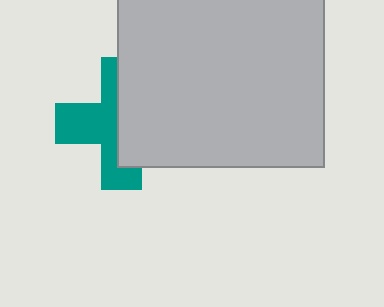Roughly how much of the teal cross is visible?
About half of it is visible (roughly 50%).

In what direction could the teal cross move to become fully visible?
The teal cross could move left. That would shift it out from behind the light gray rectangle entirely.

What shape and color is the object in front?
The object in front is a light gray rectangle.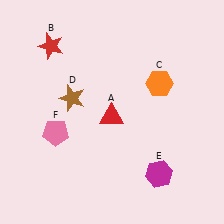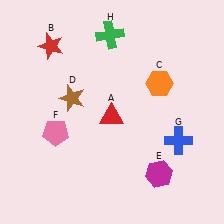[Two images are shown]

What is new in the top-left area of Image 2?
A green cross (H) was added in the top-left area of Image 2.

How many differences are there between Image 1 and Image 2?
There are 2 differences between the two images.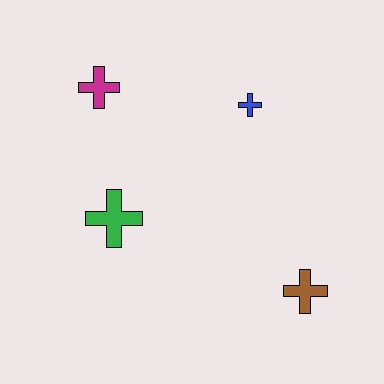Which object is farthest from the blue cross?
The brown cross is farthest from the blue cross.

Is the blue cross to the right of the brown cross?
No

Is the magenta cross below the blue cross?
No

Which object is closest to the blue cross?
The magenta cross is closest to the blue cross.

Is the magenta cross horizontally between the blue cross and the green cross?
No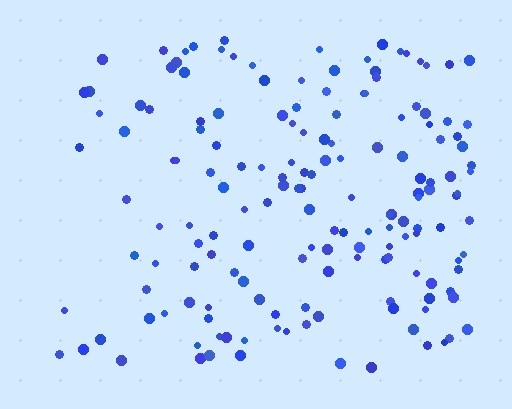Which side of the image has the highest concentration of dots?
The right.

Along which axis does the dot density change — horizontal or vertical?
Horizontal.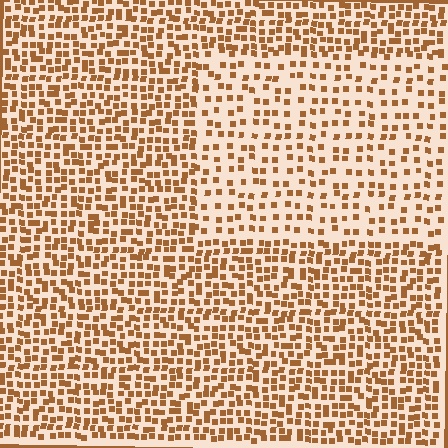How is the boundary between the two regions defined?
The boundary is defined by a change in element density (approximately 1.9x ratio). All elements are the same color, size, and shape.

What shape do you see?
I see a rectangle.